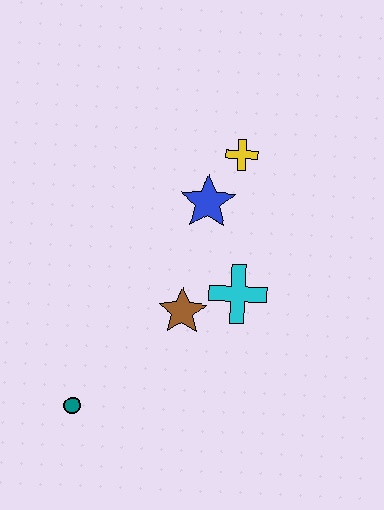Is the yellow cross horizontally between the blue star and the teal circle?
No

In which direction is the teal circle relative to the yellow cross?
The teal circle is below the yellow cross.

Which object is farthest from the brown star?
The yellow cross is farthest from the brown star.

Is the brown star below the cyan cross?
Yes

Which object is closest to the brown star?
The cyan cross is closest to the brown star.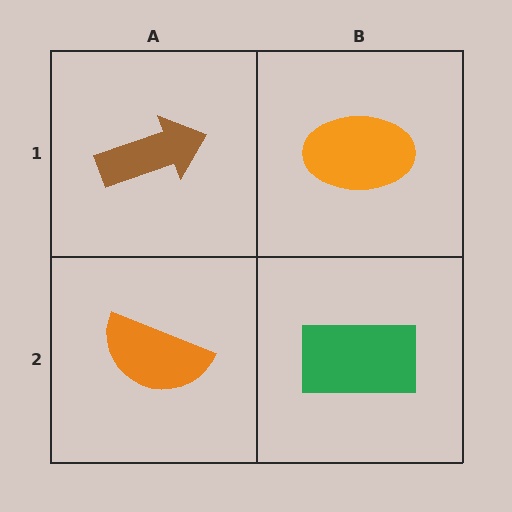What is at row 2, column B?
A green rectangle.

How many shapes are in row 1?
2 shapes.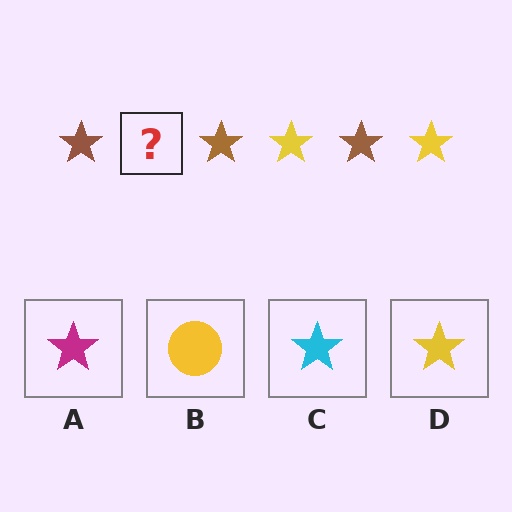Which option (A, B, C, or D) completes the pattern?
D.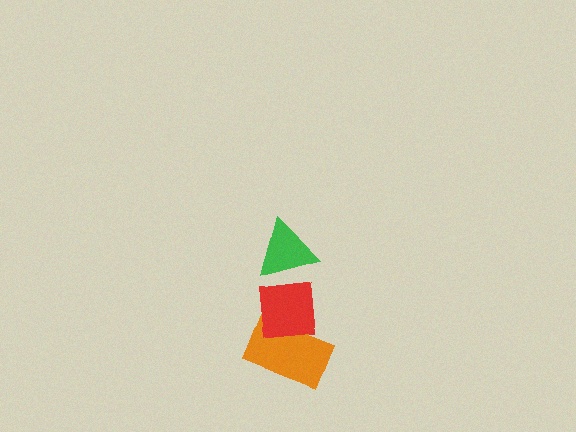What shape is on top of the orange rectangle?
The red square is on top of the orange rectangle.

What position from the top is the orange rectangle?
The orange rectangle is 3rd from the top.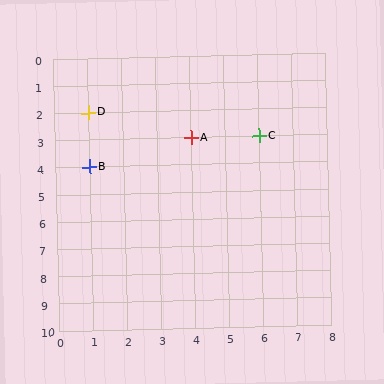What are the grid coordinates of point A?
Point A is at grid coordinates (4, 3).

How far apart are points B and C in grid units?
Points B and C are 5 columns and 1 row apart (about 5.1 grid units diagonally).